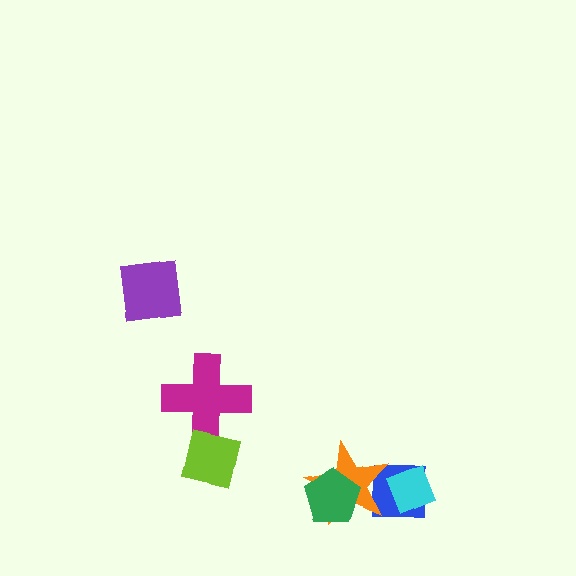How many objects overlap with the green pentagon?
1 object overlaps with the green pentagon.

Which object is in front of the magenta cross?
The lime square is in front of the magenta cross.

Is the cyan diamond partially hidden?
No, no other shape covers it.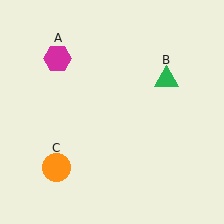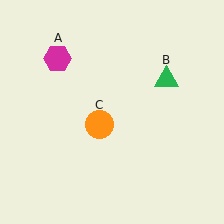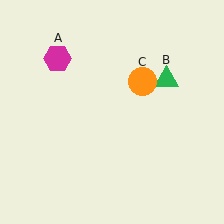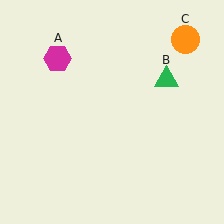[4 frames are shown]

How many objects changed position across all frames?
1 object changed position: orange circle (object C).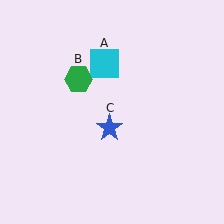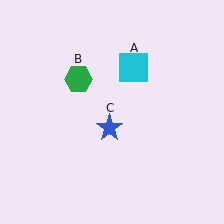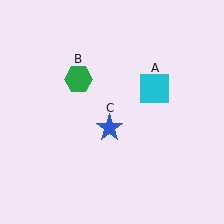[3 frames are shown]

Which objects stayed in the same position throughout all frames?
Green hexagon (object B) and blue star (object C) remained stationary.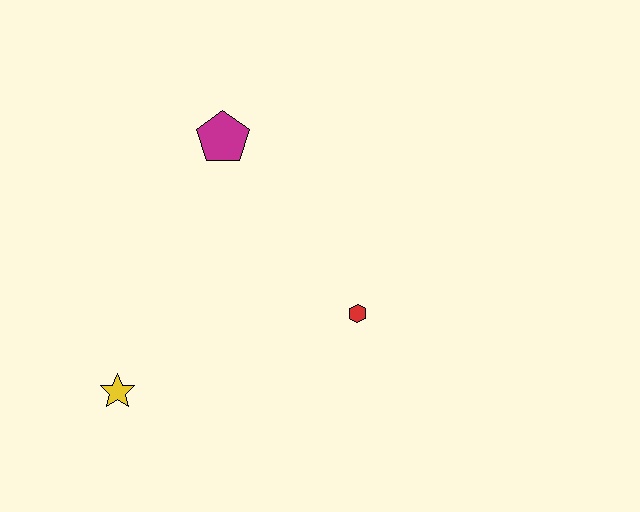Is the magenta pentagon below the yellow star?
No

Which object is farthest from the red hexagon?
The yellow star is farthest from the red hexagon.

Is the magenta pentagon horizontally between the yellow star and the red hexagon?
Yes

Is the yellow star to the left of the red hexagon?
Yes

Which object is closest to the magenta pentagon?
The red hexagon is closest to the magenta pentagon.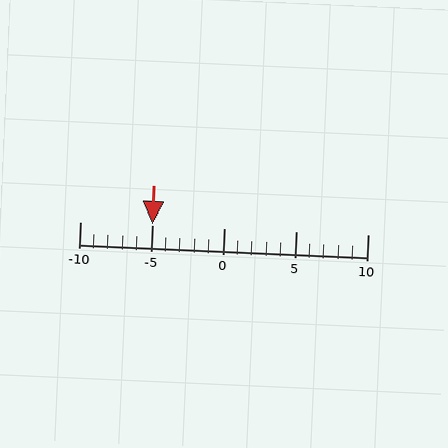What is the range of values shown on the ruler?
The ruler shows values from -10 to 10.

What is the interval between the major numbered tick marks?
The major tick marks are spaced 5 units apart.